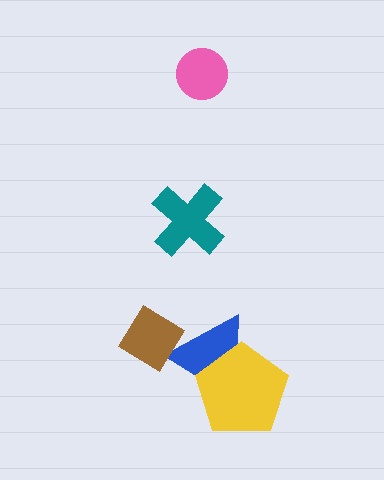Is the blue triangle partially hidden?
Yes, it is partially covered by another shape.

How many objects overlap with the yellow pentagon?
1 object overlaps with the yellow pentagon.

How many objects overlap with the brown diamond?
1 object overlaps with the brown diamond.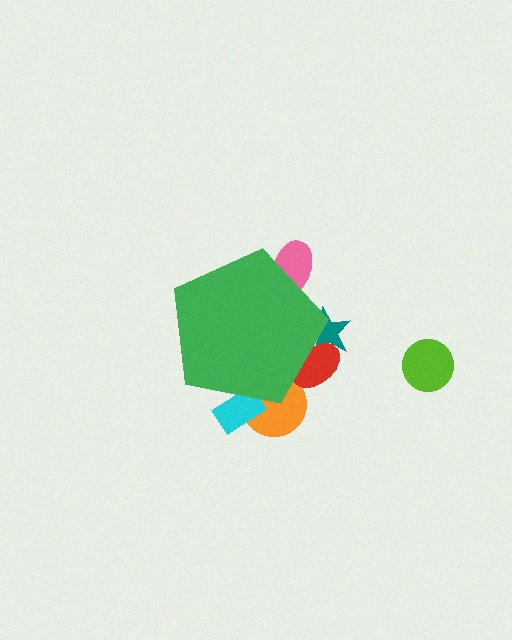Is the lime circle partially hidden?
No, the lime circle is fully visible.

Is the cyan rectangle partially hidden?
Yes, the cyan rectangle is partially hidden behind the green pentagon.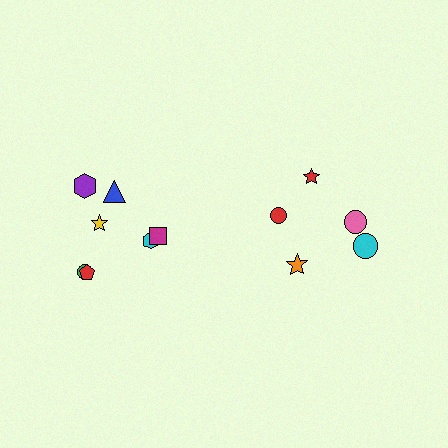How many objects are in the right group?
There are 5 objects.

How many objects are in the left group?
There are 7 objects.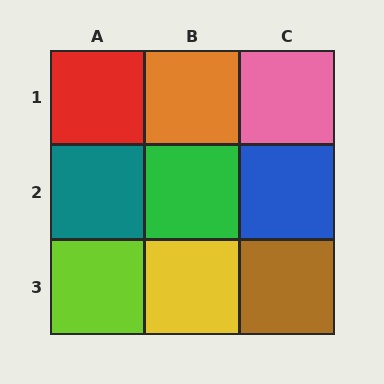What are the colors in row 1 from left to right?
Red, orange, pink.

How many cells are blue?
1 cell is blue.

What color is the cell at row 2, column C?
Blue.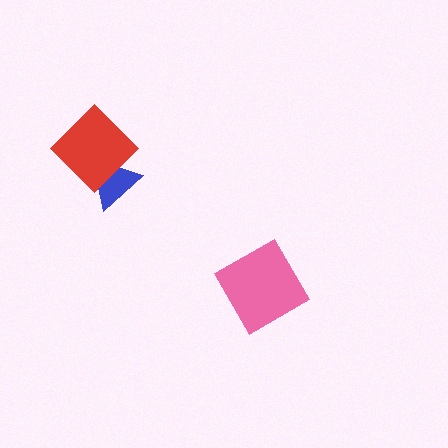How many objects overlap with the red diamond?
1 object overlaps with the red diamond.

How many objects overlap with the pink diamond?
0 objects overlap with the pink diamond.